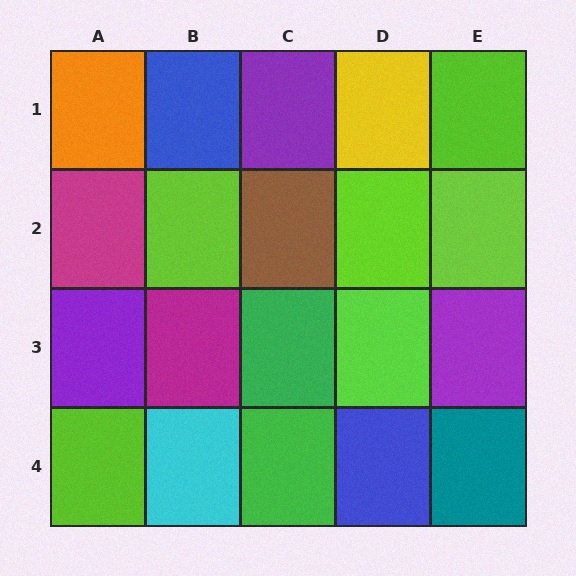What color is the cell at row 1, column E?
Lime.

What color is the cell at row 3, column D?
Lime.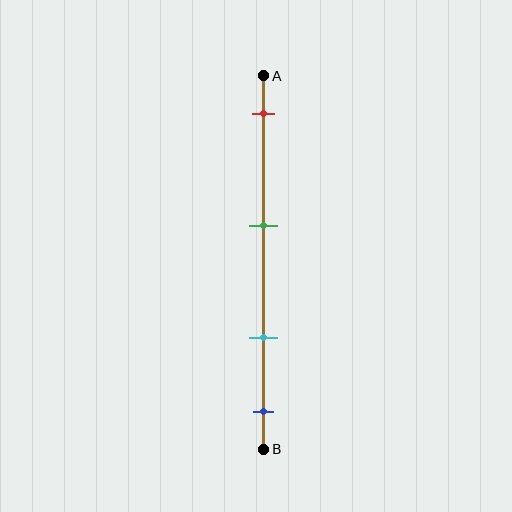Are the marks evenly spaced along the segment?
No, the marks are not evenly spaced.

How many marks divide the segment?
There are 4 marks dividing the segment.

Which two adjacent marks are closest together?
The cyan and blue marks are the closest adjacent pair.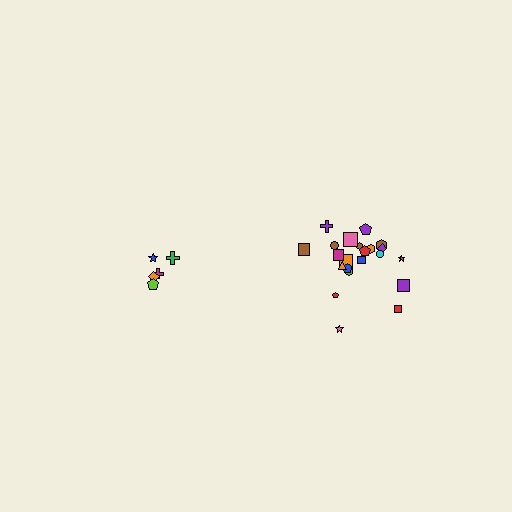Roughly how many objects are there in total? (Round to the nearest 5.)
Roughly 25 objects in total.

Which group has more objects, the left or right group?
The right group.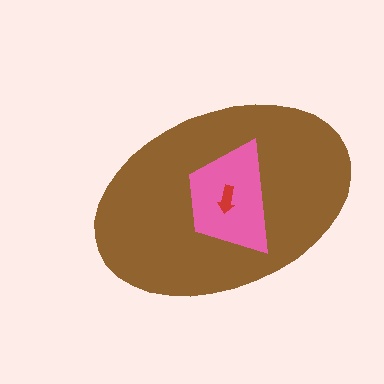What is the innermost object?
The red arrow.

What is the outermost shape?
The brown ellipse.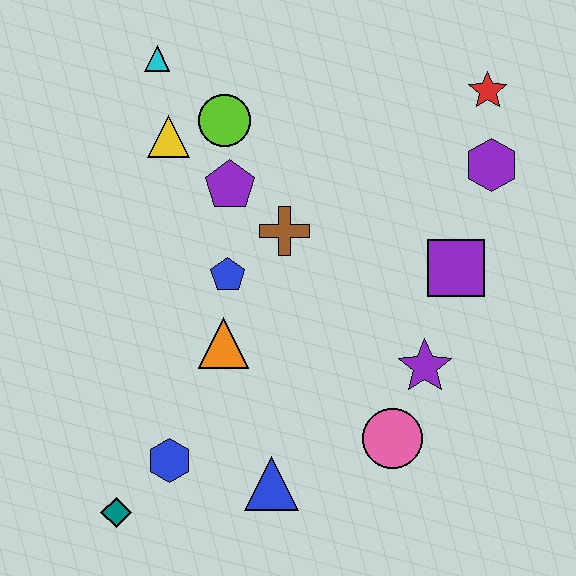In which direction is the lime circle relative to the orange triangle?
The lime circle is above the orange triangle.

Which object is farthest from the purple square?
The teal diamond is farthest from the purple square.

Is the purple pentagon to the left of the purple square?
Yes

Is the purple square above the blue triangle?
Yes